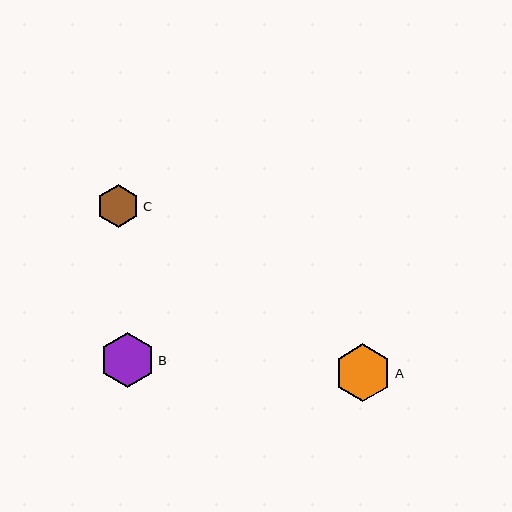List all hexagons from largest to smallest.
From largest to smallest: A, B, C.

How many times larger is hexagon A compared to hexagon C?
Hexagon A is approximately 1.3 times the size of hexagon C.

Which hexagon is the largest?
Hexagon A is the largest with a size of approximately 58 pixels.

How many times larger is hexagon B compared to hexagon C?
Hexagon B is approximately 1.3 times the size of hexagon C.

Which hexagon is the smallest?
Hexagon C is the smallest with a size of approximately 43 pixels.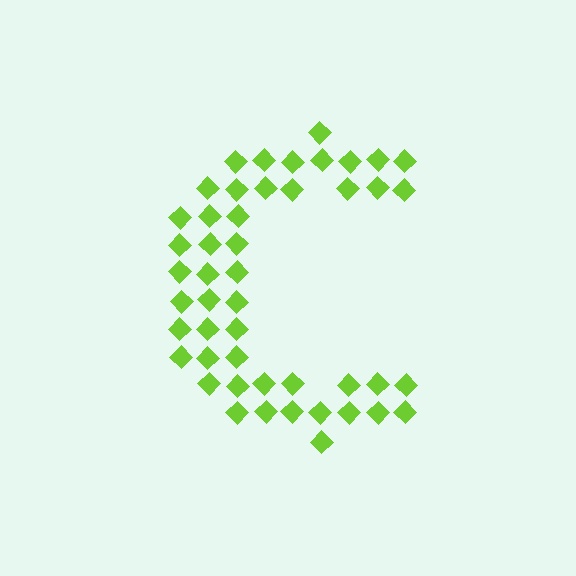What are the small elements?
The small elements are diamonds.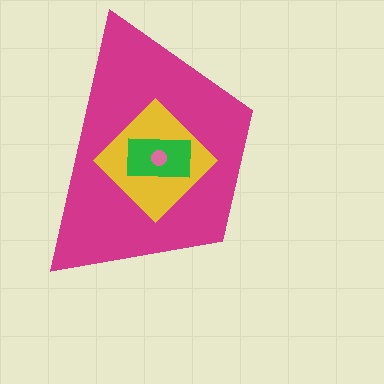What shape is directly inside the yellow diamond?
The green rectangle.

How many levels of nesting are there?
4.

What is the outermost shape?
The magenta trapezoid.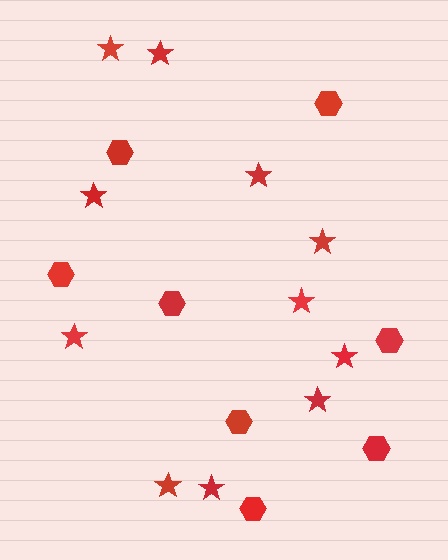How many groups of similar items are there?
There are 2 groups: one group of stars (11) and one group of hexagons (8).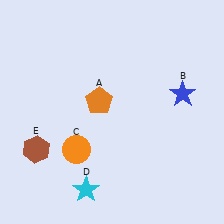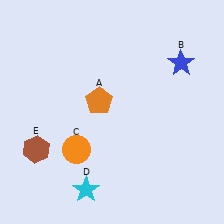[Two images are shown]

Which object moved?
The blue star (B) moved up.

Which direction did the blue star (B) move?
The blue star (B) moved up.